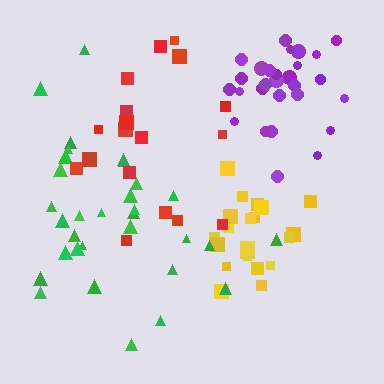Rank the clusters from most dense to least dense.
purple, yellow, green, red.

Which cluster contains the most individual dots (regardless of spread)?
Green (32).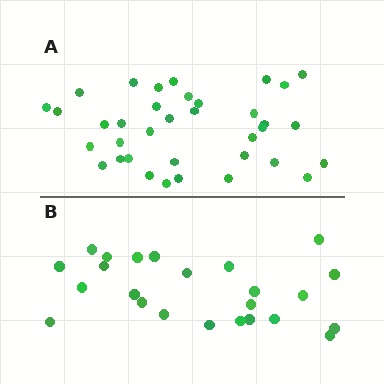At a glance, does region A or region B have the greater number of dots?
Region A (the top region) has more dots.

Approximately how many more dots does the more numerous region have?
Region A has roughly 12 or so more dots than region B.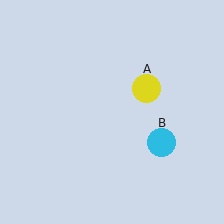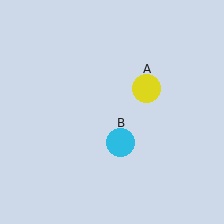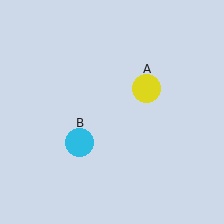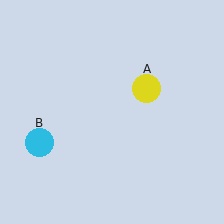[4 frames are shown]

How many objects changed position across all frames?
1 object changed position: cyan circle (object B).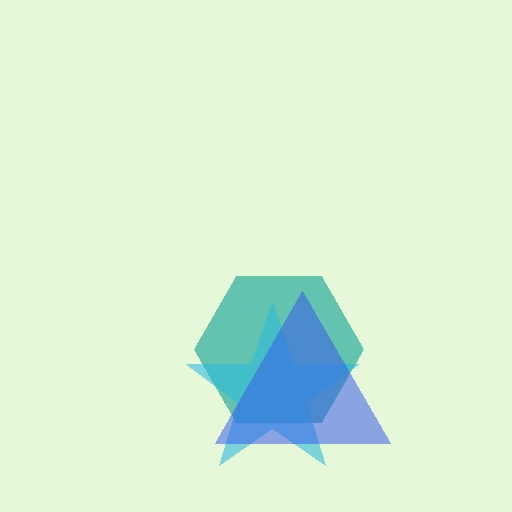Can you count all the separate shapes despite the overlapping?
Yes, there are 3 separate shapes.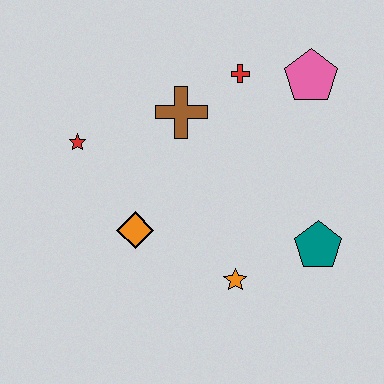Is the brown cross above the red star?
Yes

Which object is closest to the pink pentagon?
The red cross is closest to the pink pentagon.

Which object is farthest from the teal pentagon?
The red star is farthest from the teal pentagon.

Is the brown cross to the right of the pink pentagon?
No